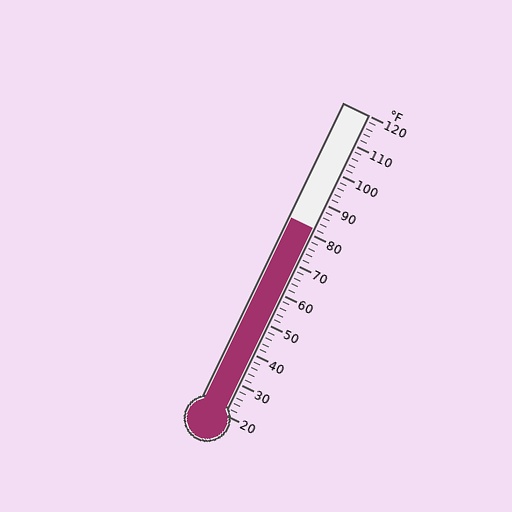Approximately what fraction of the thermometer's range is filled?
The thermometer is filled to approximately 60% of its range.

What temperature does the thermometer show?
The thermometer shows approximately 82°F.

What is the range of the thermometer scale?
The thermometer scale ranges from 20°F to 120°F.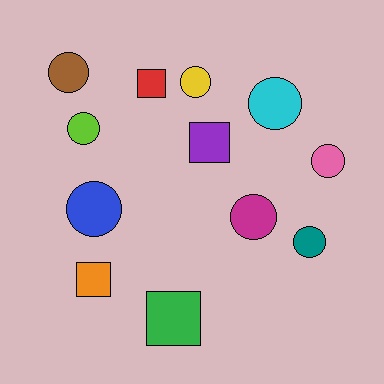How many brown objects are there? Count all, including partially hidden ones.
There is 1 brown object.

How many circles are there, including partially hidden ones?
There are 8 circles.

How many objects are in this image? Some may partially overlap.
There are 12 objects.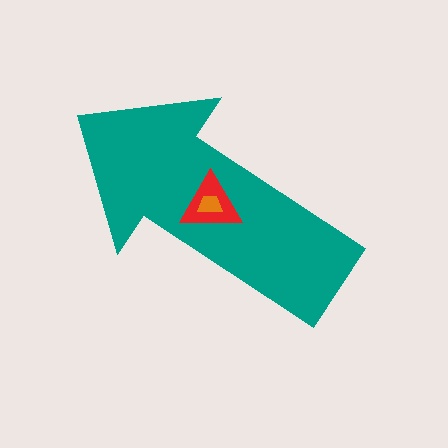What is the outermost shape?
The teal arrow.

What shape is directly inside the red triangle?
The orange trapezoid.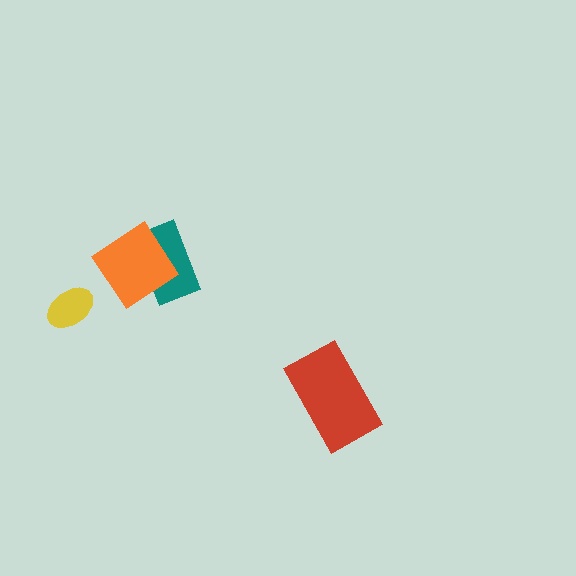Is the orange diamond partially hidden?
No, no other shape covers it.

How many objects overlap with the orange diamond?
1 object overlaps with the orange diamond.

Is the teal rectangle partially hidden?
Yes, it is partially covered by another shape.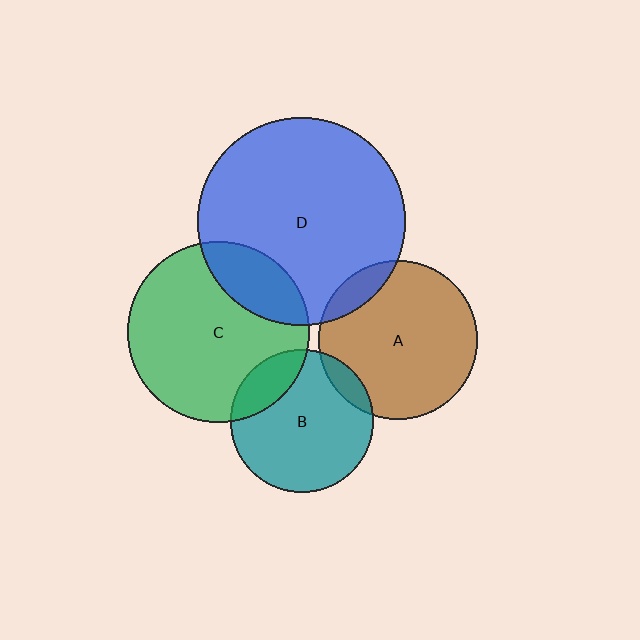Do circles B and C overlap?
Yes.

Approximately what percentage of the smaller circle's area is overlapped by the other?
Approximately 20%.